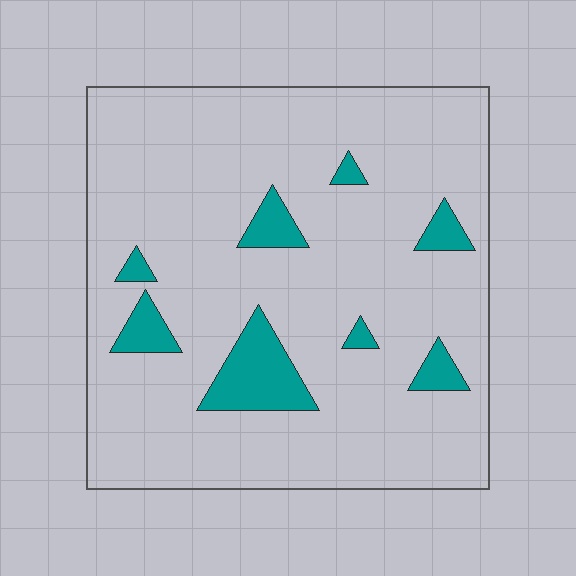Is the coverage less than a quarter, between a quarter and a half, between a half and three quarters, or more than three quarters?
Less than a quarter.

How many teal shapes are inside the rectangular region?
8.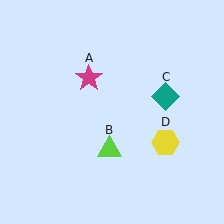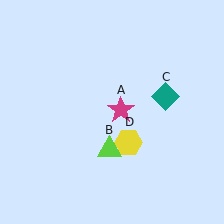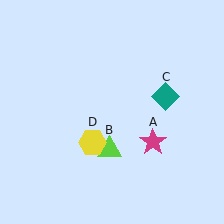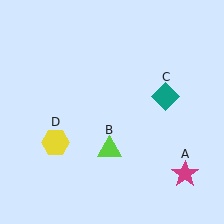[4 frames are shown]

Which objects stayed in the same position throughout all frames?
Lime triangle (object B) and teal diamond (object C) remained stationary.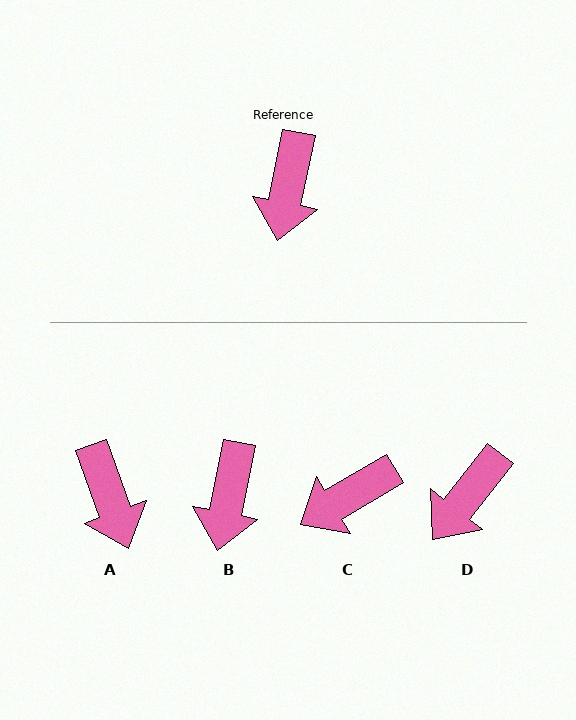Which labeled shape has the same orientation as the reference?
B.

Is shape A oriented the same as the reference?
No, it is off by about 31 degrees.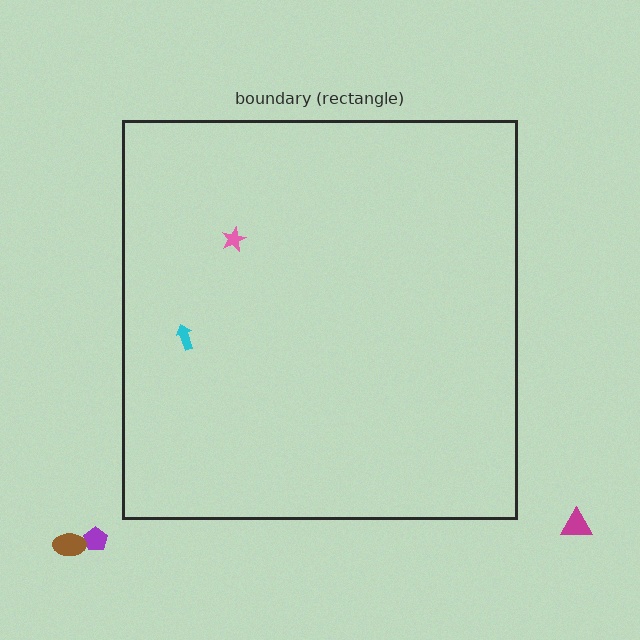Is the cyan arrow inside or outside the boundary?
Inside.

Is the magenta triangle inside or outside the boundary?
Outside.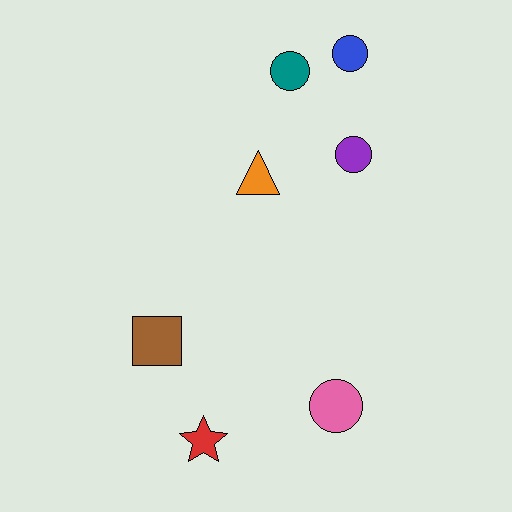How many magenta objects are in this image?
There are no magenta objects.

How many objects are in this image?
There are 7 objects.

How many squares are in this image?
There is 1 square.